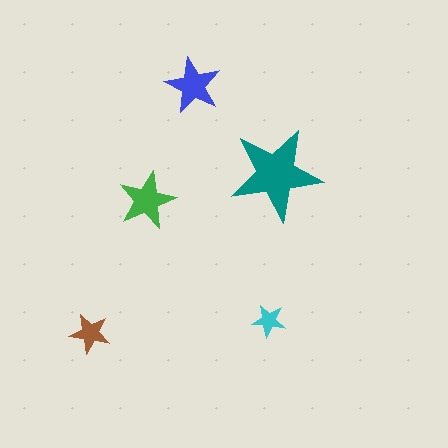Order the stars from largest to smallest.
the teal one, the green one, the blue one, the brown one, the cyan one.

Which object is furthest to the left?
The brown star is leftmost.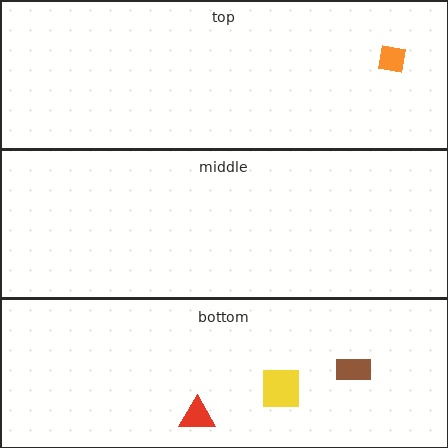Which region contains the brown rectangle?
The bottom region.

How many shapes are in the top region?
1.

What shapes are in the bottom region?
The brown rectangle, the red triangle, the yellow square.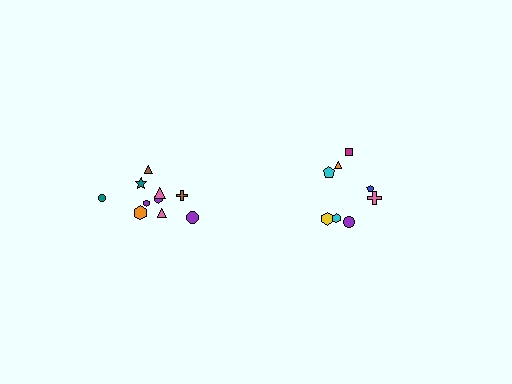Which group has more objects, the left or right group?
The left group.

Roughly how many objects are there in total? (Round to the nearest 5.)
Roughly 20 objects in total.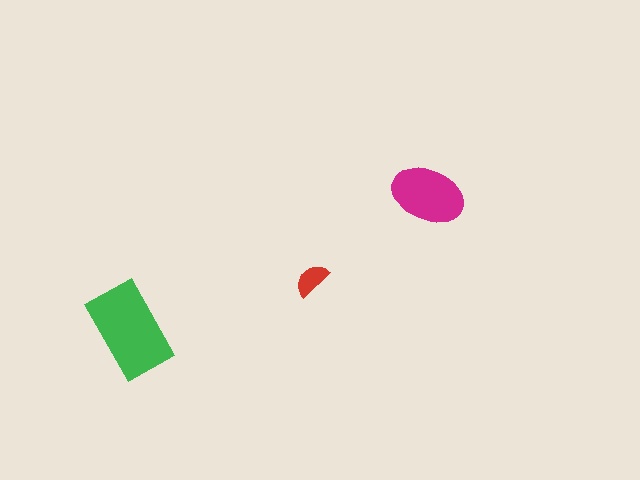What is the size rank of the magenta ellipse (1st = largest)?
2nd.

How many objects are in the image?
There are 3 objects in the image.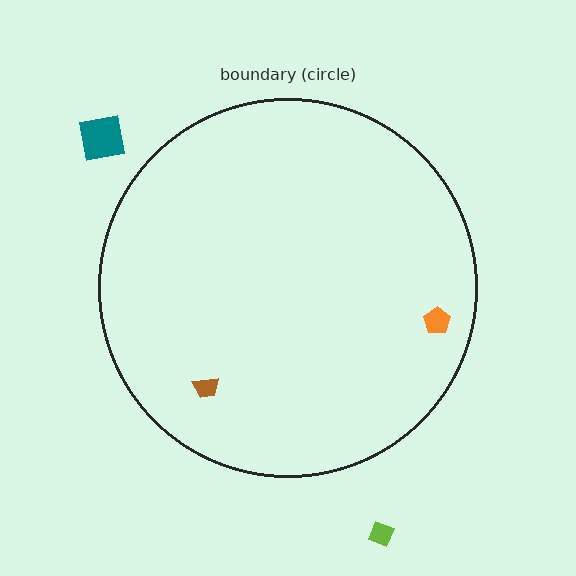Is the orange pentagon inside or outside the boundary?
Inside.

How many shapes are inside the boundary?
2 inside, 2 outside.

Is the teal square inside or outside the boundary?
Outside.